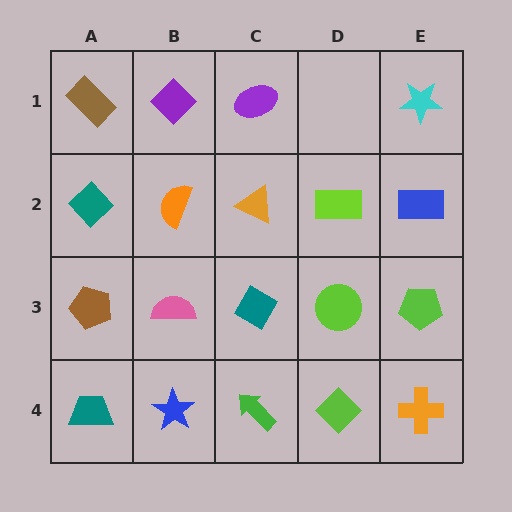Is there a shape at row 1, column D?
No, that cell is empty.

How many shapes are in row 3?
5 shapes.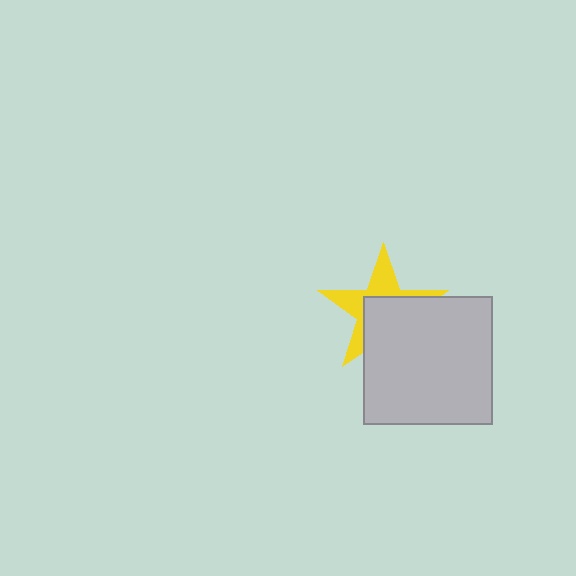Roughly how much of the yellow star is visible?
About half of it is visible (roughly 46%).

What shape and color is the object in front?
The object in front is a light gray square.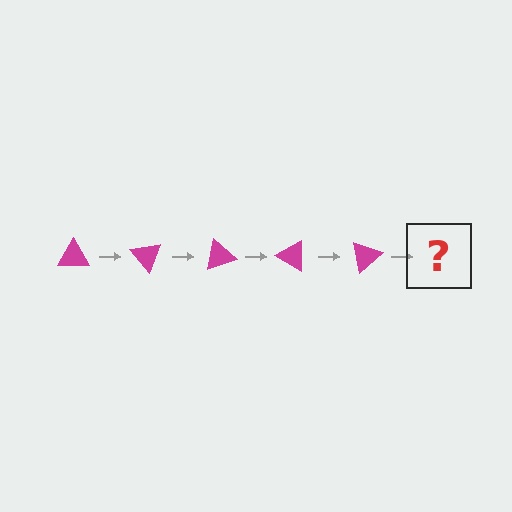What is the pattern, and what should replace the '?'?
The pattern is that the triangle rotates 50 degrees each step. The '?' should be a magenta triangle rotated 250 degrees.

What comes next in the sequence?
The next element should be a magenta triangle rotated 250 degrees.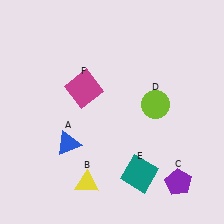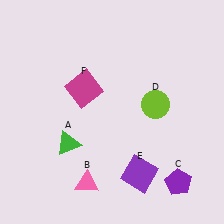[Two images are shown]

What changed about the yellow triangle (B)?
In Image 1, B is yellow. In Image 2, it changed to pink.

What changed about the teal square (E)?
In Image 1, E is teal. In Image 2, it changed to purple.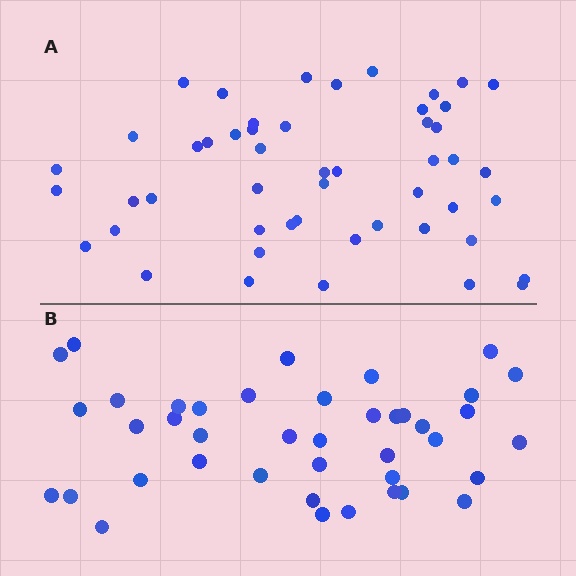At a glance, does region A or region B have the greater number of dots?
Region A (the top region) has more dots.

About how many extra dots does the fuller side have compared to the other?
Region A has roughly 8 or so more dots than region B.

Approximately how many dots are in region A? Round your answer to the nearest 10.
About 50 dots.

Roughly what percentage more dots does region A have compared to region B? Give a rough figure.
About 20% more.